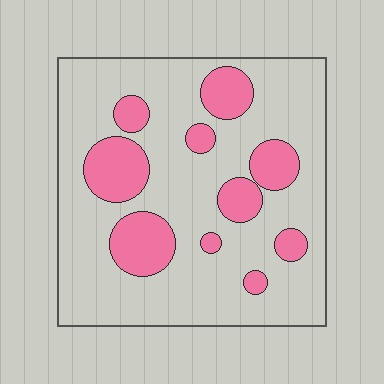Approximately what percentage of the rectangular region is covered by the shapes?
Approximately 25%.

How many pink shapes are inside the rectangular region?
10.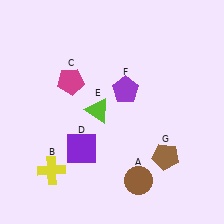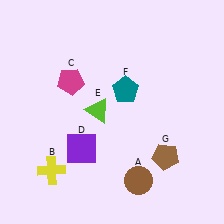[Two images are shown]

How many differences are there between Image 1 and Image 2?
There is 1 difference between the two images.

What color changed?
The pentagon (F) changed from purple in Image 1 to teal in Image 2.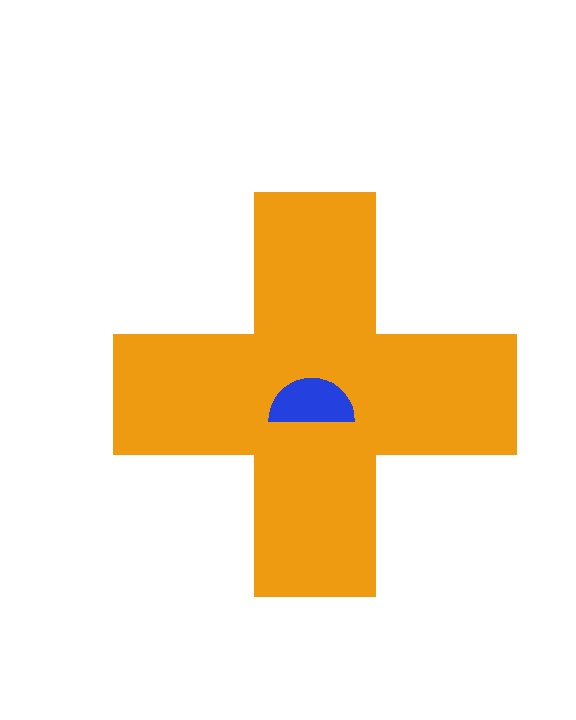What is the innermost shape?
The blue semicircle.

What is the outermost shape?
The orange cross.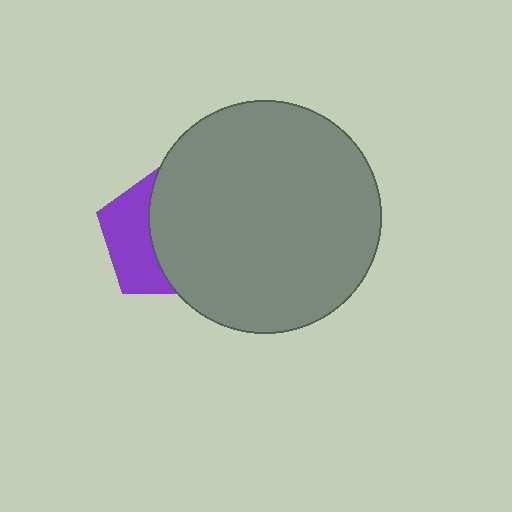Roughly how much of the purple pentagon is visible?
A small part of it is visible (roughly 40%).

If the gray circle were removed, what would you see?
You would see the complete purple pentagon.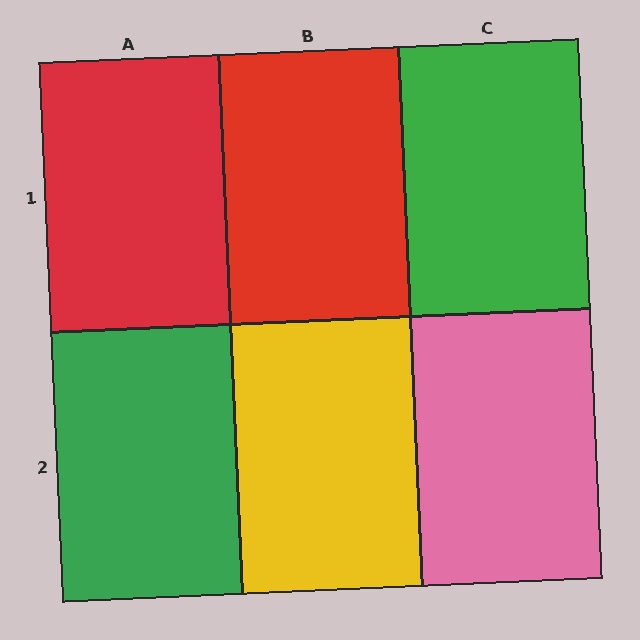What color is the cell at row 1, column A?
Red.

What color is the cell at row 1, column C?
Green.